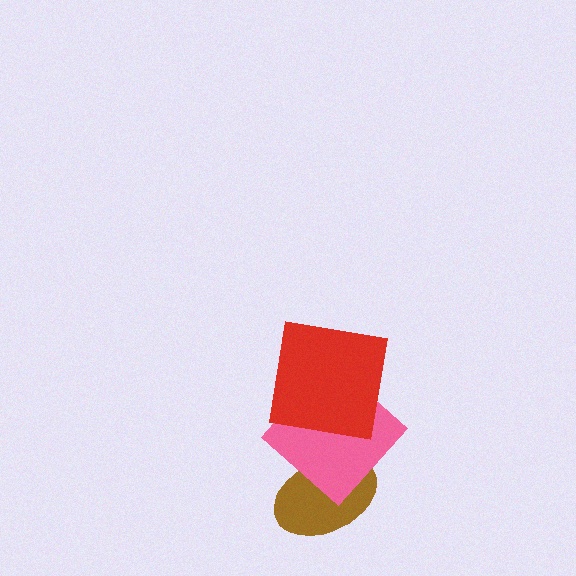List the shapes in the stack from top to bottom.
From top to bottom: the red square, the pink diamond, the brown ellipse.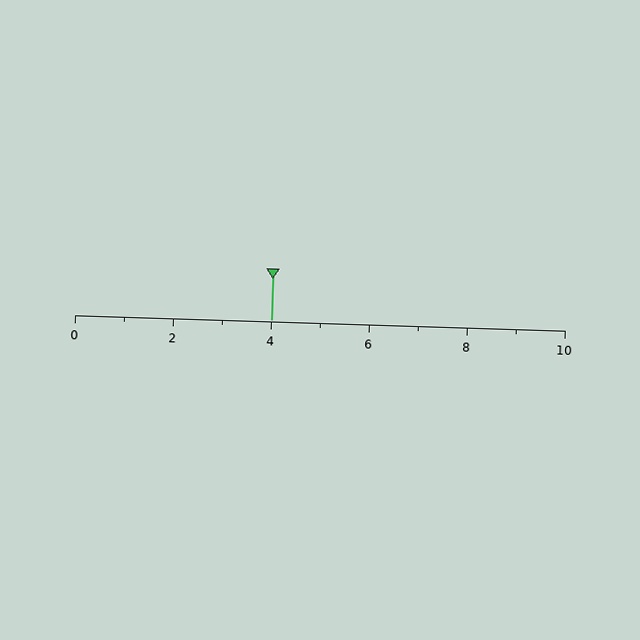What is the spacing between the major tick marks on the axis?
The major ticks are spaced 2 apart.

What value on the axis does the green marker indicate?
The marker indicates approximately 4.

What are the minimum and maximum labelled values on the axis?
The axis runs from 0 to 10.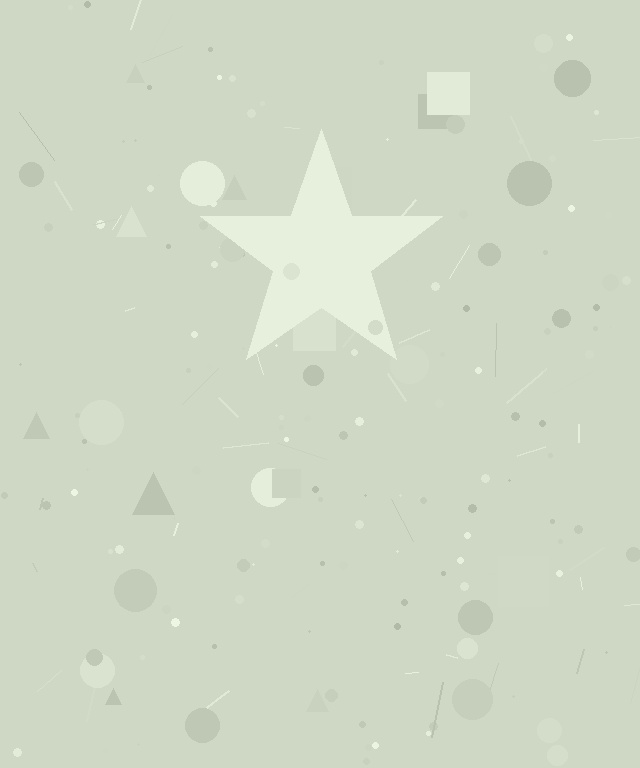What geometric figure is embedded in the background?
A star is embedded in the background.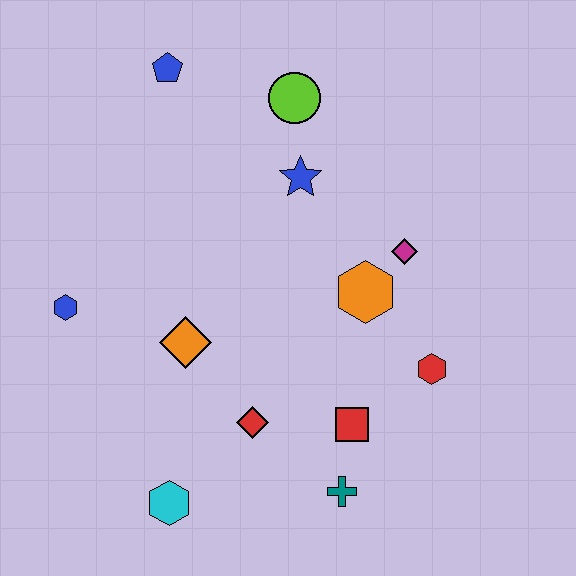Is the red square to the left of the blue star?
No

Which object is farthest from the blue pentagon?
The teal cross is farthest from the blue pentagon.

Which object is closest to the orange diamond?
The red diamond is closest to the orange diamond.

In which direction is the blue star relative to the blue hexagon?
The blue star is to the right of the blue hexagon.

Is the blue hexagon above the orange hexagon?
No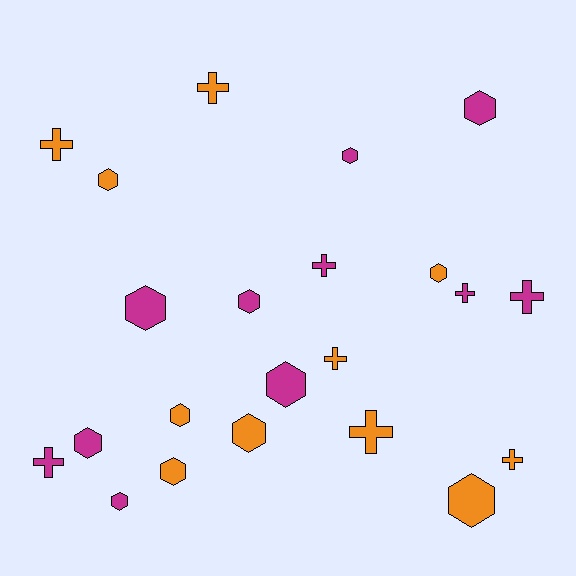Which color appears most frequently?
Magenta, with 11 objects.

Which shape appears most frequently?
Hexagon, with 13 objects.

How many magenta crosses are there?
There are 4 magenta crosses.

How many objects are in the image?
There are 22 objects.